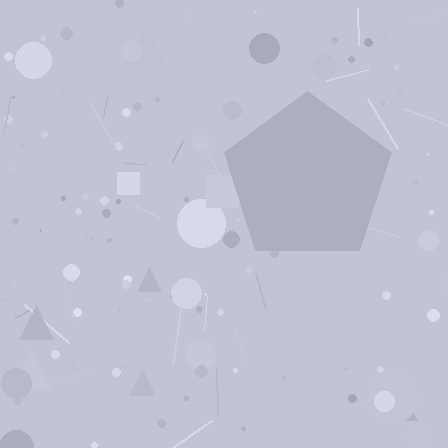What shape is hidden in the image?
A pentagon is hidden in the image.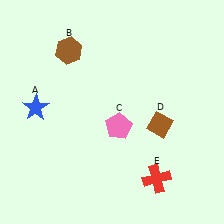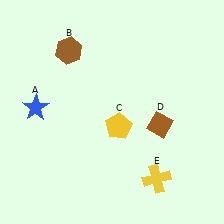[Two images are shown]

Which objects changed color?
C changed from pink to yellow. E changed from red to yellow.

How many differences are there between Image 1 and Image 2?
There are 2 differences between the two images.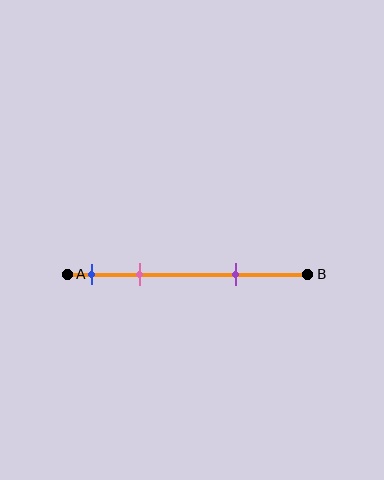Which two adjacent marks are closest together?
The blue and pink marks are the closest adjacent pair.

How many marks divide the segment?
There are 3 marks dividing the segment.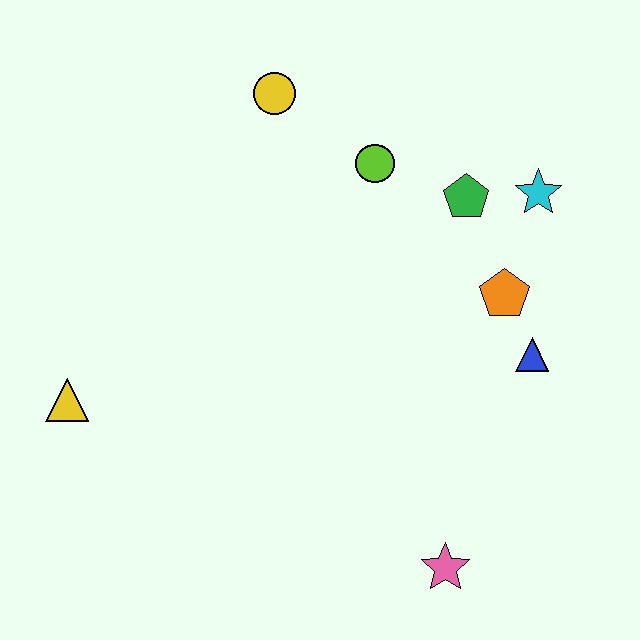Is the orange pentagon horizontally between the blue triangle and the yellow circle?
Yes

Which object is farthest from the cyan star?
The yellow triangle is farthest from the cyan star.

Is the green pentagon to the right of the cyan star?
No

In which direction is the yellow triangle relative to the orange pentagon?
The yellow triangle is to the left of the orange pentagon.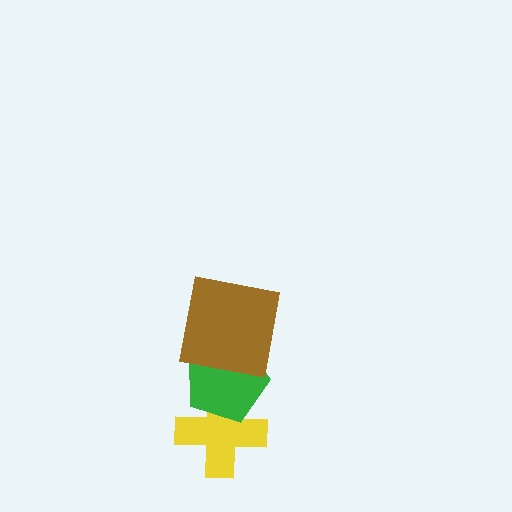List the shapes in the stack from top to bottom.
From top to bottom: the brown square, the green pentagon, the yellow cross.